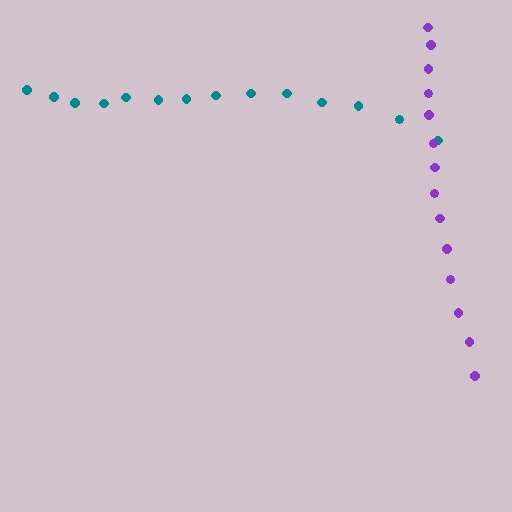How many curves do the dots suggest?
There are 2 distinct paths.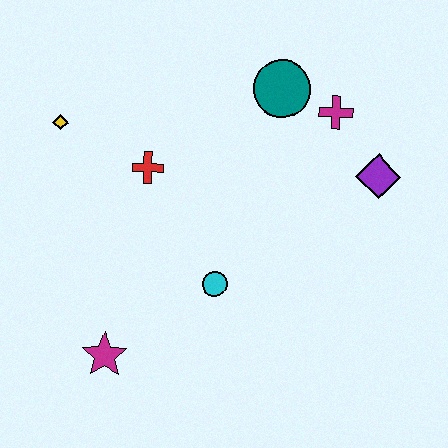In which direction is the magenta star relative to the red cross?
The magenta star is below the red cross.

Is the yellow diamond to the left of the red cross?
Yes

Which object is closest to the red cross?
The yellow diamond is closest to the red cross.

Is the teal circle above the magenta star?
Yes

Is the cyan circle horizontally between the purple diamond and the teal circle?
No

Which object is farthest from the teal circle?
The magenta star is farthest from the teal circle.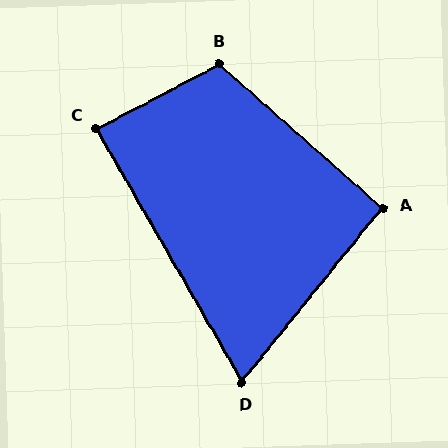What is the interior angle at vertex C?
Approximately 88 degrees (approximately right).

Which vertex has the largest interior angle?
B, at approximately 111 degrees.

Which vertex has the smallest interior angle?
D, at approximately 69 degrees.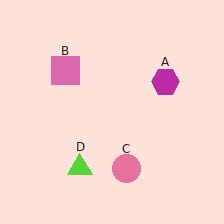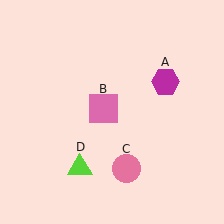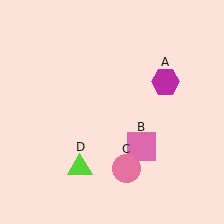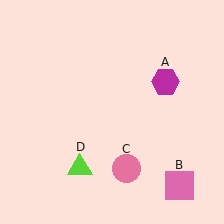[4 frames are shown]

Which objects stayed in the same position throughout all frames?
Magenta hexagon (object A) and pink circle (object C) and lime triangle (object D) remained stationary.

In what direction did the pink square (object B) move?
The pink square (object B) moved down and to the right.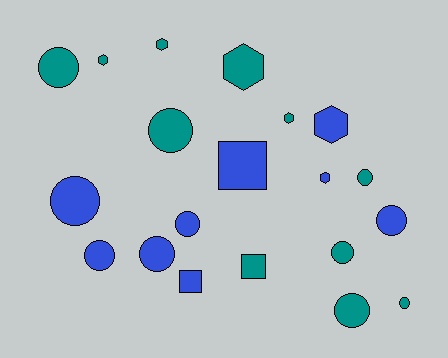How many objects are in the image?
There are 20 objects.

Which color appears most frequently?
Teal, with 11 objects.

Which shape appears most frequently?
Circle, with 11 objects.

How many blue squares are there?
There are 2 blue squares.